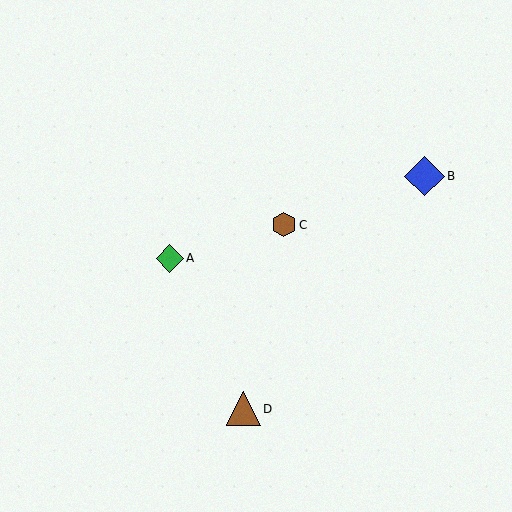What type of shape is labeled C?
Shape C is a brown hexagon.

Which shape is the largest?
The blue diamond (labeled B) is the largest.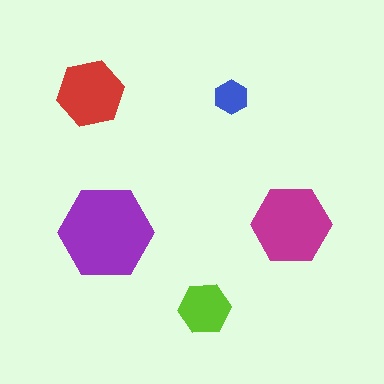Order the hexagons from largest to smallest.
the purple one, the magenta one, the red one, the lime one, the blue one.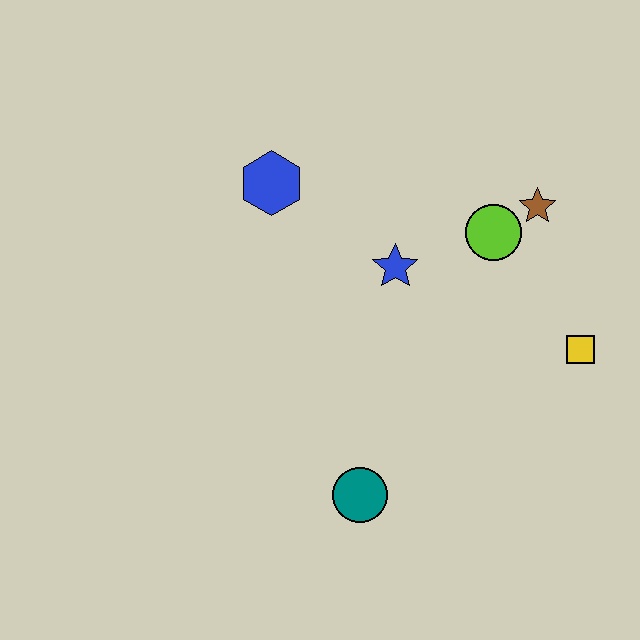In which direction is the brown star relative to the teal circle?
The brown star is above the teal circle.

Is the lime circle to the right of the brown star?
No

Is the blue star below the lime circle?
Yes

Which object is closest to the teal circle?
The blue star is closest to the teal circle.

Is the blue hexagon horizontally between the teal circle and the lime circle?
No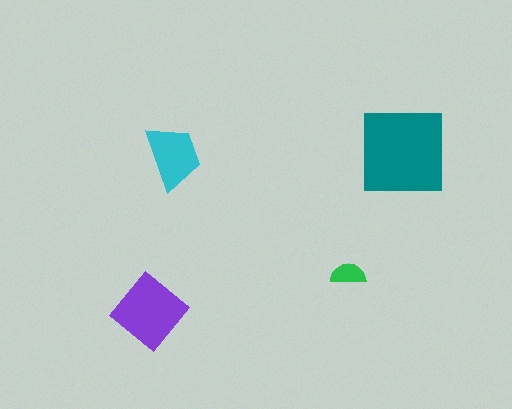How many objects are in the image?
There are 4 objects in the image.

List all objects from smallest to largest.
The green semicircle, the cyan trapezoid, the purple diamond, the teal square.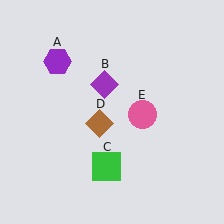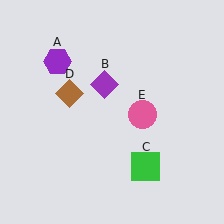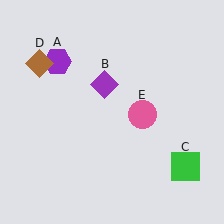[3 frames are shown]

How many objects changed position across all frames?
2 objects changed position: green square (object C), brown diamond (object D).